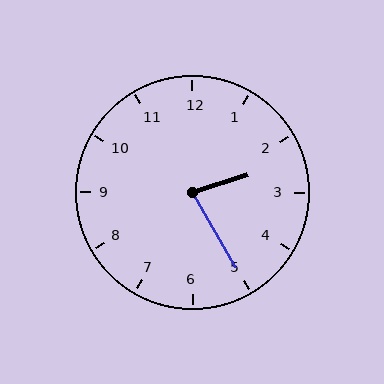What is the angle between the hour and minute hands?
Approximately 78 degrees.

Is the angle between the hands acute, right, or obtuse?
It is acute.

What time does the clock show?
2:25.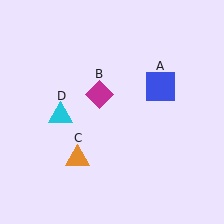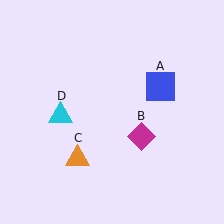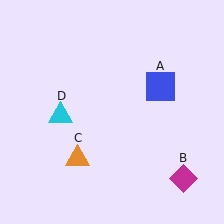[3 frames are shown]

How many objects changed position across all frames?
1 object changed position: magenta diamond (object B).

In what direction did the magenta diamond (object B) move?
The magenta diamond (object B) moved down and to the right.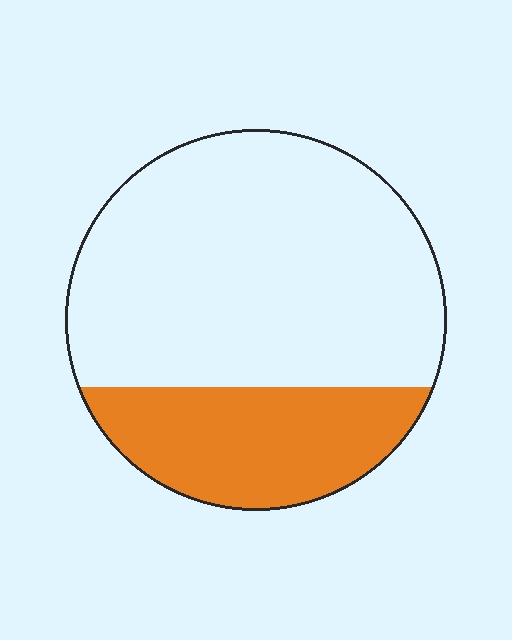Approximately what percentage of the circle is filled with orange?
Approximately 30%.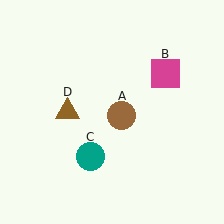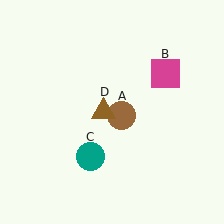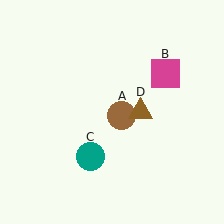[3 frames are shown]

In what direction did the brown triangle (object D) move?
The brown triangle (object D) moved right.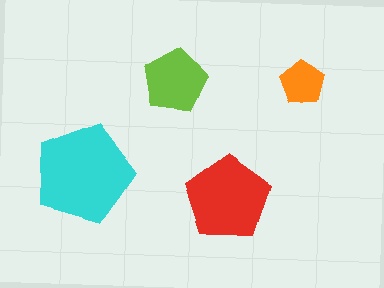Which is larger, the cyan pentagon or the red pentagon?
The cyan one.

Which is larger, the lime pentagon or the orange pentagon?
The lime one.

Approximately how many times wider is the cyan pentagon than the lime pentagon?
About 1.5 times wider.